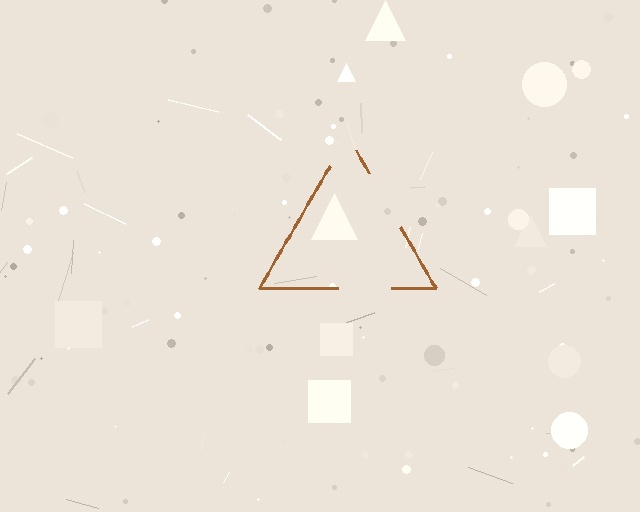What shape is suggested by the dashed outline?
The dashed outline suggests a triangle.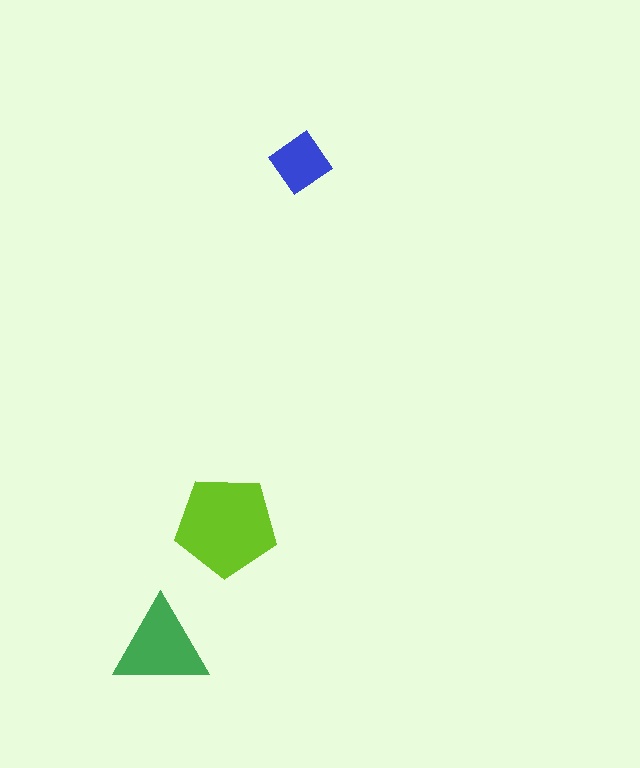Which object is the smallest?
The blue diamond.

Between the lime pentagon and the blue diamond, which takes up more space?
The lime pentagon.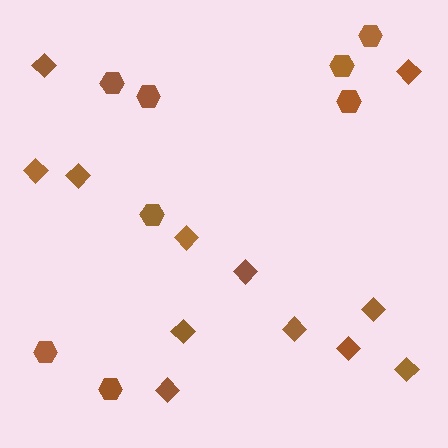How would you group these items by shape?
There are 2 groups: one group of diamonds (12) and one group of hexagons (8).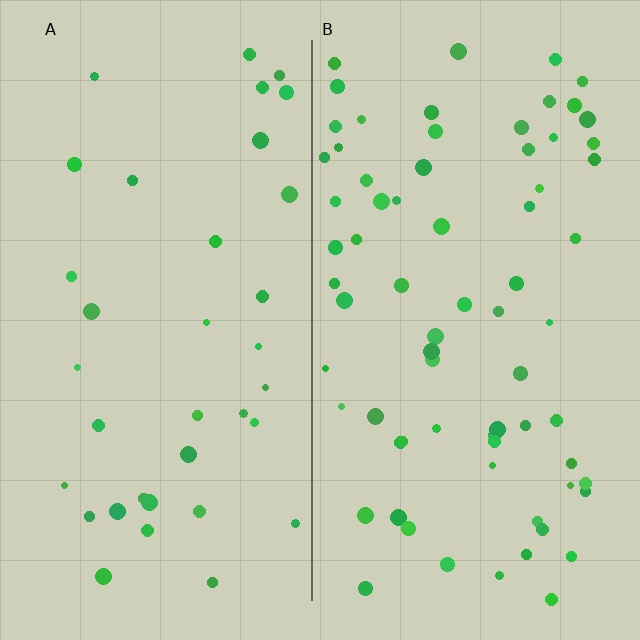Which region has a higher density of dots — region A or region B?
B (the right).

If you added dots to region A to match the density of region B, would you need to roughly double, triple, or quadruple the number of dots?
Approximately double.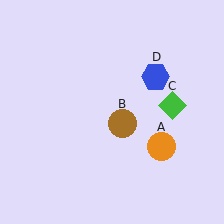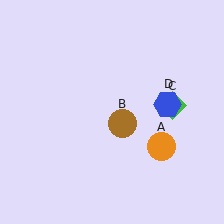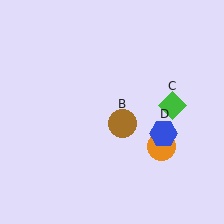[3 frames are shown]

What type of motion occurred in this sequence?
The blue hexagon (object D) rotated clockwise around the center of the scene.